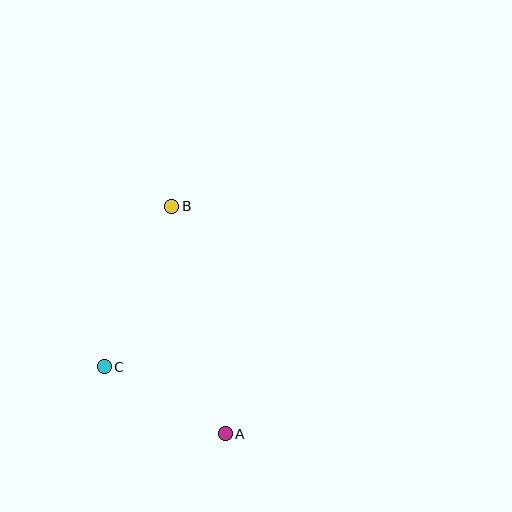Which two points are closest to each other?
Points A and C are closest to each other.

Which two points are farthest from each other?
Points A and B are farthest from each other.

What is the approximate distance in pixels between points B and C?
The distance between B and C is approximately 174 pixels.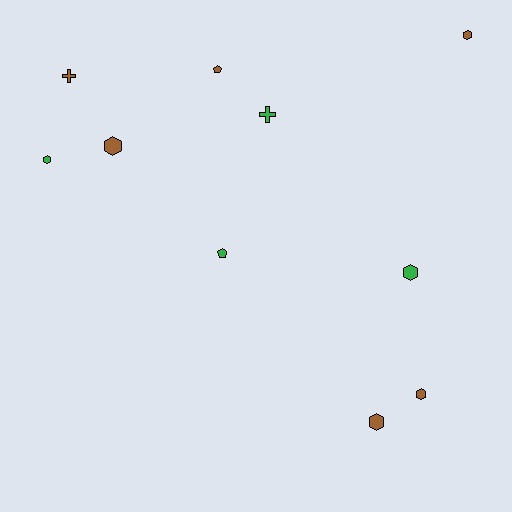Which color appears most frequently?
Brown, with 6 objects.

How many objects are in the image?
There are 10 objects.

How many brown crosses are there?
There is 1 brown cross.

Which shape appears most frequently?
Hexagon, with 6 objects.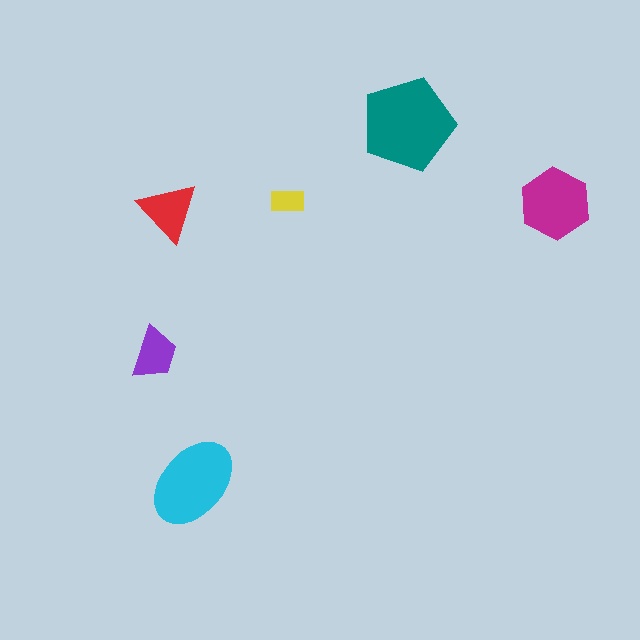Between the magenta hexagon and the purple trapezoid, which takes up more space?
The magenta hexagon.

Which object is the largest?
The teal pentagon.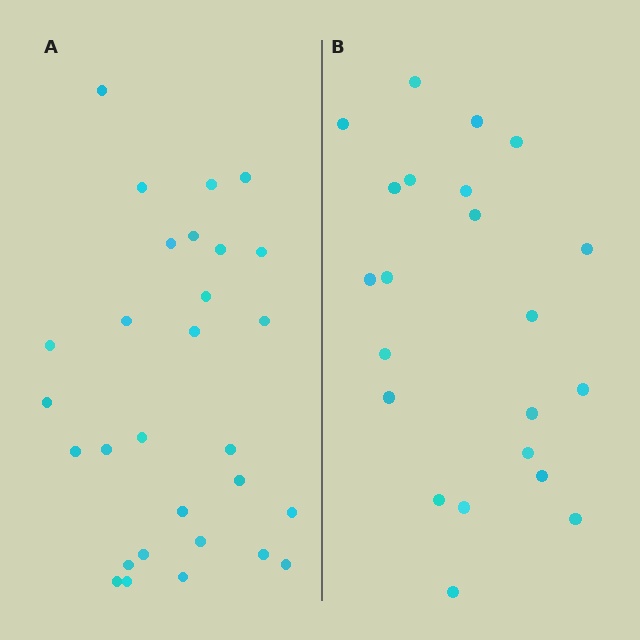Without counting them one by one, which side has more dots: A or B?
Region A (the left region) has more dots.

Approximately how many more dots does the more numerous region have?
Region A has roughly 8 or so more dots than region B.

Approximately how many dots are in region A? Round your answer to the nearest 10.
About 30 dots. (The exact count is 29, which rounds to 30.)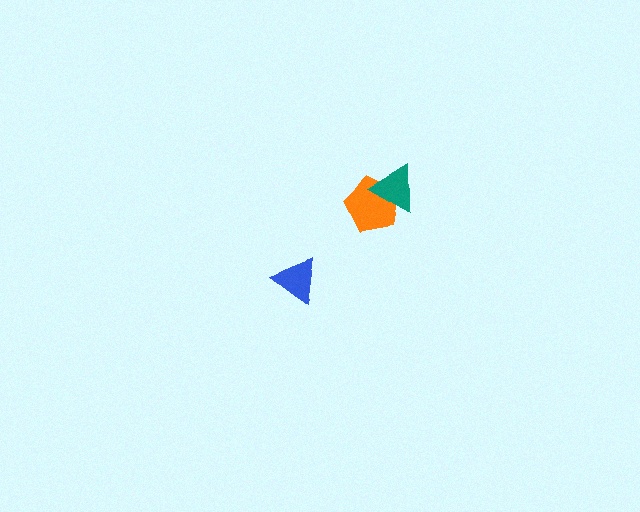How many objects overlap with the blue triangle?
0 objects overlap with the blue triangle.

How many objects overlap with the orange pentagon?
1 object overlaps with the orange pentagon.